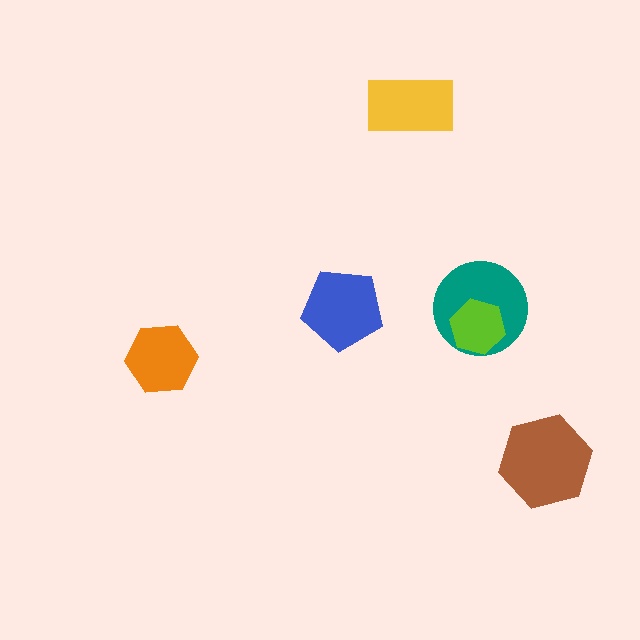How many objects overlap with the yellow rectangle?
0 objects overlap with the yellow rectangle.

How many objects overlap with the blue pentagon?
0 objects overlap with the blue pentagon.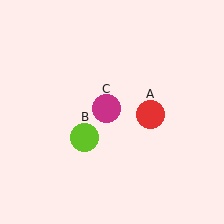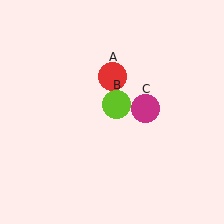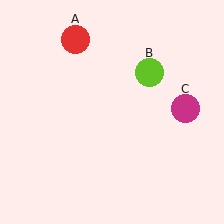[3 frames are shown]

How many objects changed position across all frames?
3 objects changed position: red circle (object A), lime circle (object B), magenta circle (object C).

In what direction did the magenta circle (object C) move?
The magenta circle (object C) moved right.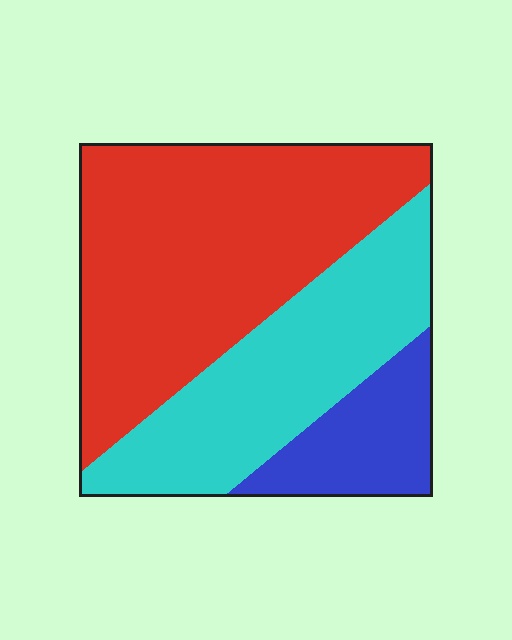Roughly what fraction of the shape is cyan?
Cyan takes up between a quarter and a half of the shape.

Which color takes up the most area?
Red, at roughly 50%.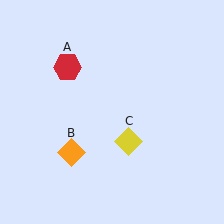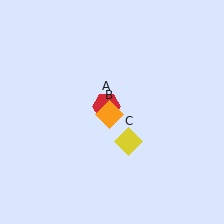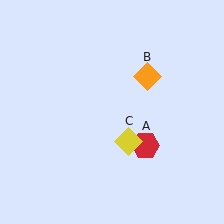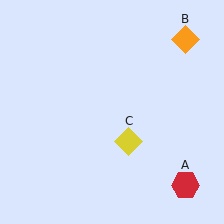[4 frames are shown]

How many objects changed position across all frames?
2 objects changed position: red hexagon (object A), orange diamond (object B).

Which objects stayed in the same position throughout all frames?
Yellow diamond (object C) remained stationary.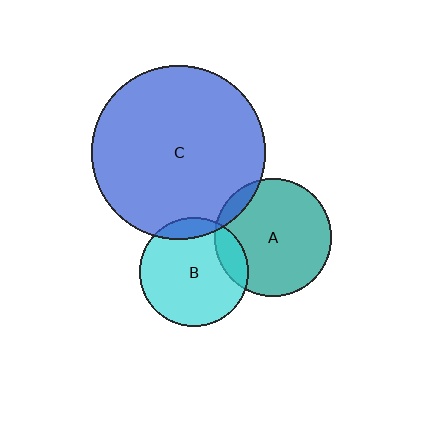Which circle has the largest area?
Circle C (blue).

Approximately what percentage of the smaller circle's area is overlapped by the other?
Approximately 10%.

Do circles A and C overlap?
Yes.